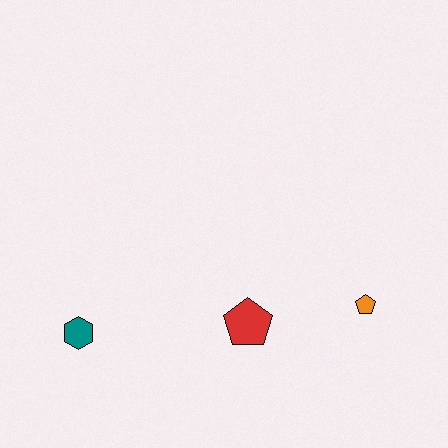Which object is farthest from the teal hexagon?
The orange pentagon is farthest from the teal hexagon.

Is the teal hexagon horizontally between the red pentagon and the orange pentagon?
No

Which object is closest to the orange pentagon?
The red pentagon is closest to the orange pentagon.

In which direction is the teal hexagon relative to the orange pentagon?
The teal hexagon is to the left of the orange pentagon.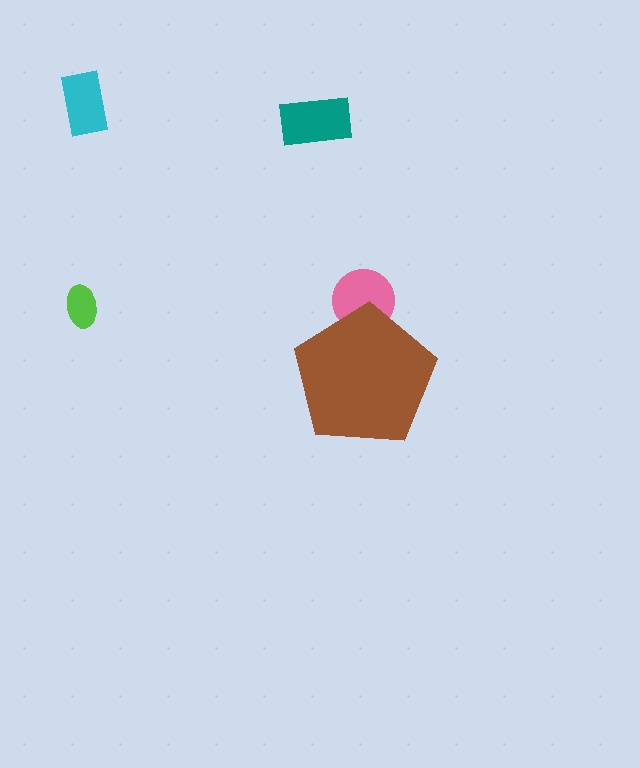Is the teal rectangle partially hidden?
No, the teal rectangle is fully visible.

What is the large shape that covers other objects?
A brown pentagon.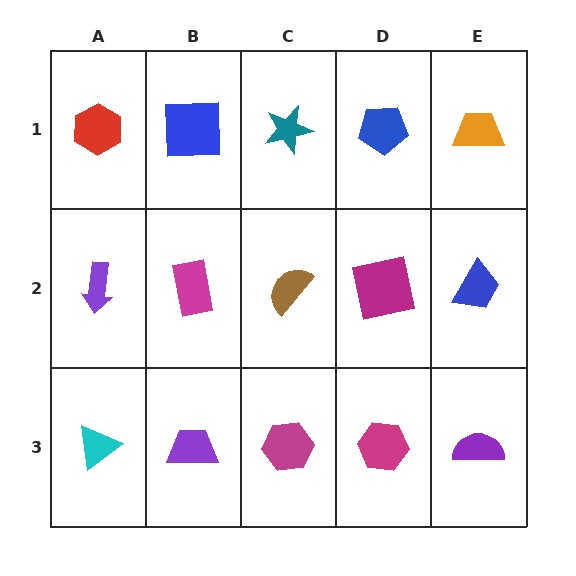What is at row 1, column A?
A red hexagon.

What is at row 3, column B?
A purple trapezoid.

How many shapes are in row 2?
5 shapes.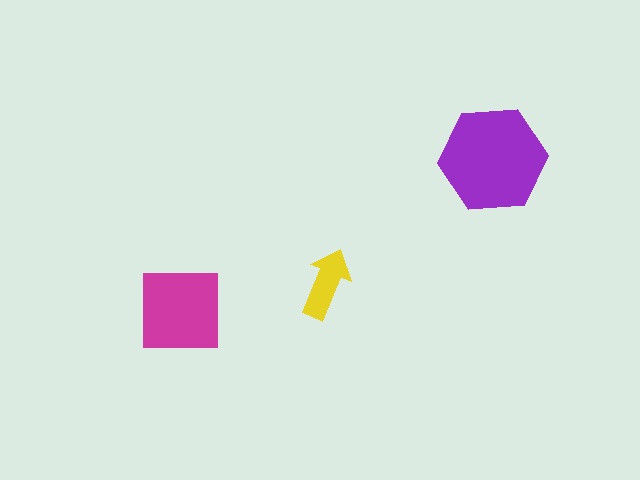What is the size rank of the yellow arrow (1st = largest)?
3rd.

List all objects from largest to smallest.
The purple hexagon, the magenta square, the yellow arrow.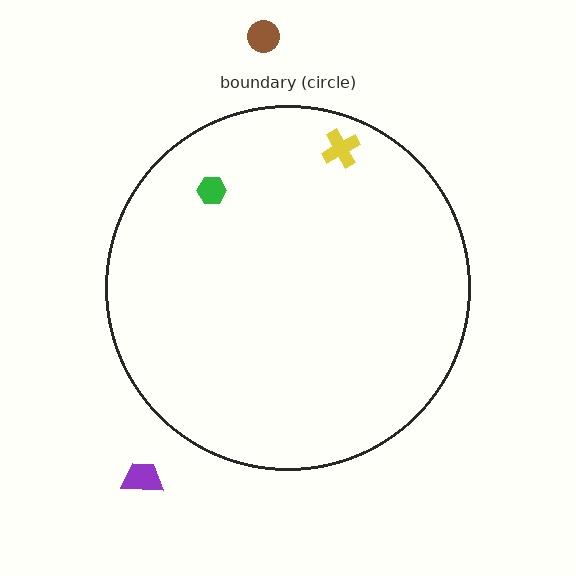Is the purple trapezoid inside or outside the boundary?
Outside.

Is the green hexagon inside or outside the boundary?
Inside.